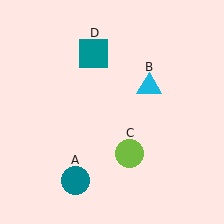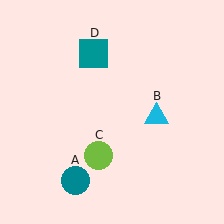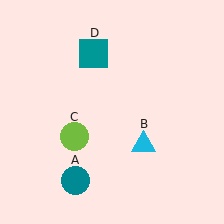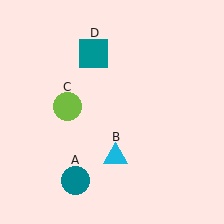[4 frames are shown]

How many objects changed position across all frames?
2 objects changed position: cyan triangle (object B), lime circle (object C).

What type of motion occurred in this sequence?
The cyan triangle (object B), lime circle (object C) rotated clockwise around the center of the scene.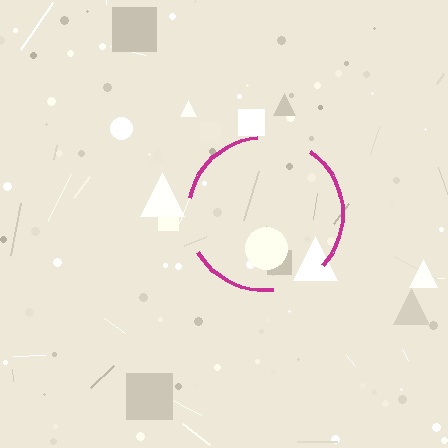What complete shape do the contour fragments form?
The contour fragments form a circle.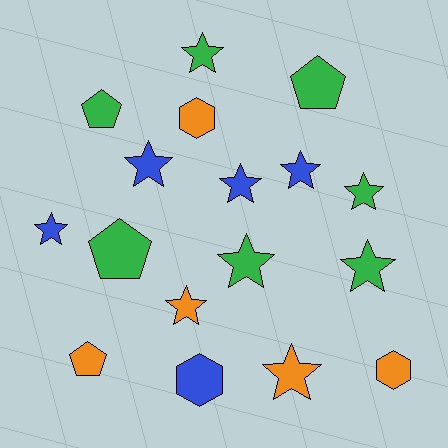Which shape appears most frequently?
Star, with 10 objects.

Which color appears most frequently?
Green, with 7 objects.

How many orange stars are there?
There are 2 orange stars.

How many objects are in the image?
There are 17 objects.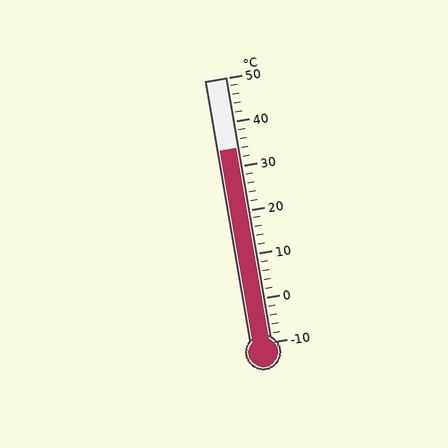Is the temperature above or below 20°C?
The temperature is above 20°C.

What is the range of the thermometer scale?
The thermometer scale ranges from -10°C to 50°C.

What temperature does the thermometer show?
The thermometer shows approximately 34°C.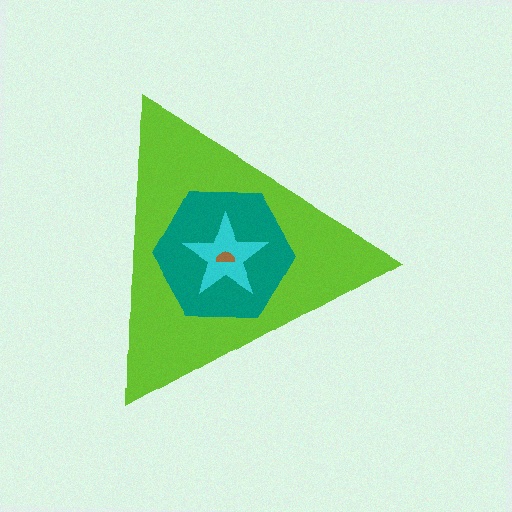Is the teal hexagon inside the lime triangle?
Yes.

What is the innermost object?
The brown semicircle.